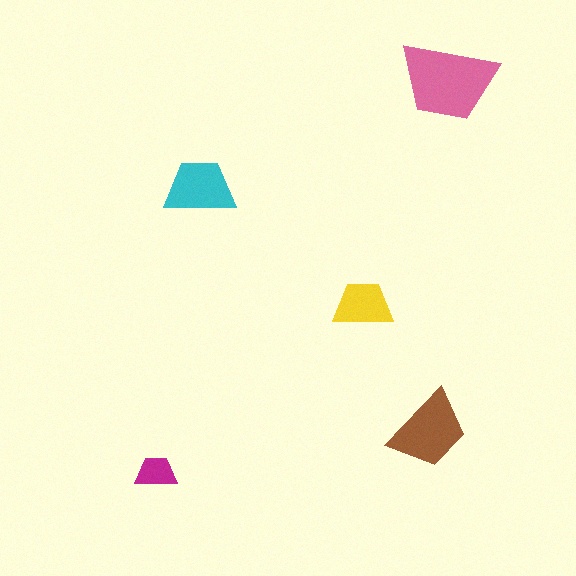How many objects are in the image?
There are 5 objects in the image.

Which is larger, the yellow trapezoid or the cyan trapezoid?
The cyan one.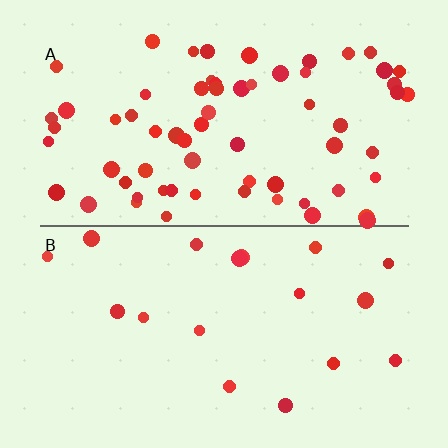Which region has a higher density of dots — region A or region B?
A (the top).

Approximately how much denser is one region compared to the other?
Approximately 3.7× — region A over region B.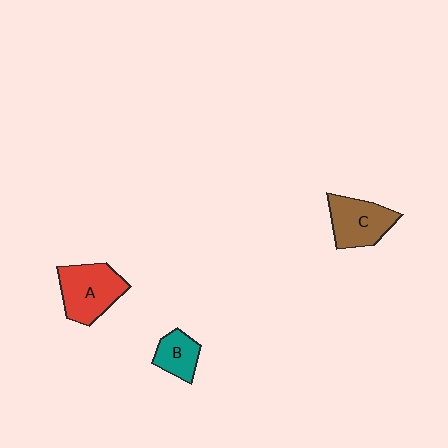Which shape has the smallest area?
Shape B (teal).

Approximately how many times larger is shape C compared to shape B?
Approximately 1.6 times.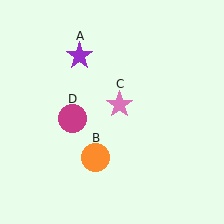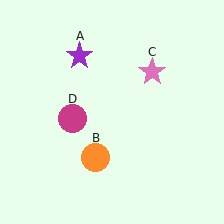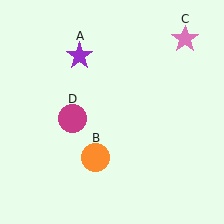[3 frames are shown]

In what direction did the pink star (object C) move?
The pink star (object C) moved up and to the right.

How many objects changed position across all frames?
1 object changed position: pink star (object C).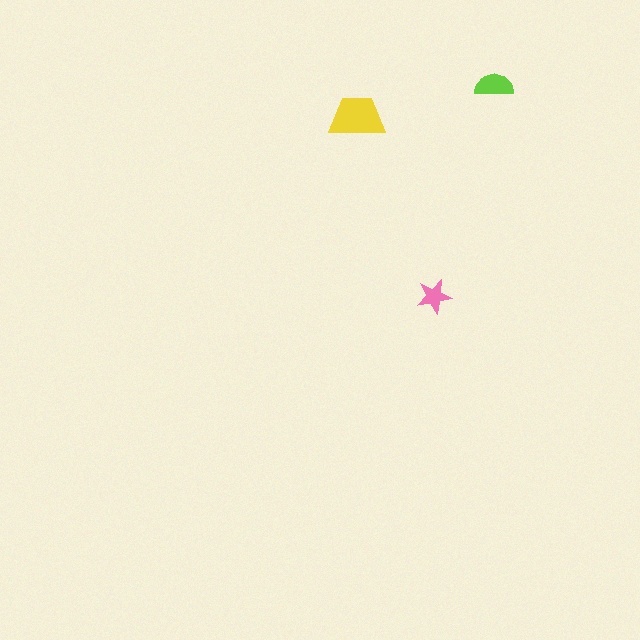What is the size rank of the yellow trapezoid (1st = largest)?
1st.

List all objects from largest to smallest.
The yellow trapezoid, the lime semicircle, the pink star.